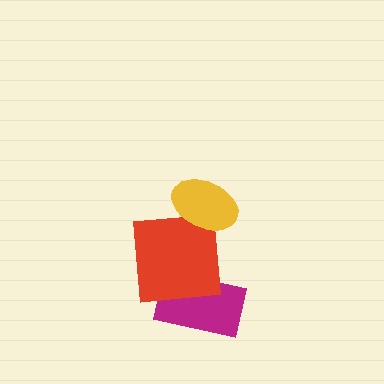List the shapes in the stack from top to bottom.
From top to bottom: the yellow ellipse, the red square, the magenta rectangle.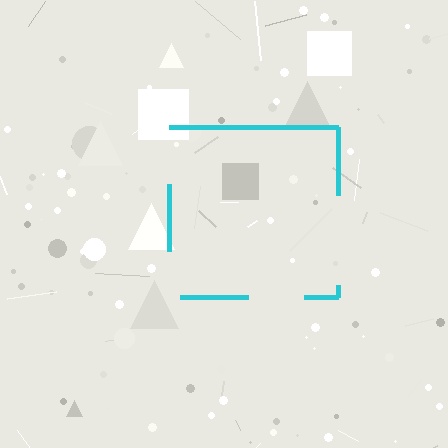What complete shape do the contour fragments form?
The contour fragments form a square.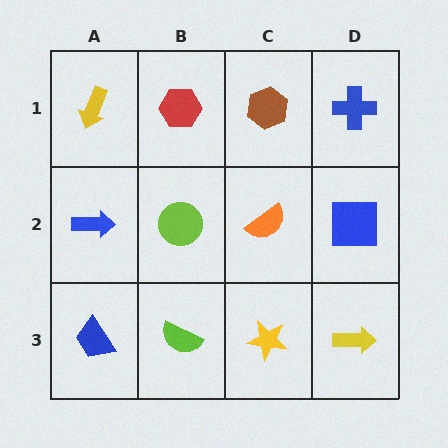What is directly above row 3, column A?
A blue arrow.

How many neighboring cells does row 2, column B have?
4.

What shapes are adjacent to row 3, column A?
A blue arrow (row 2, column A), a lime semicircle (row 3, column B).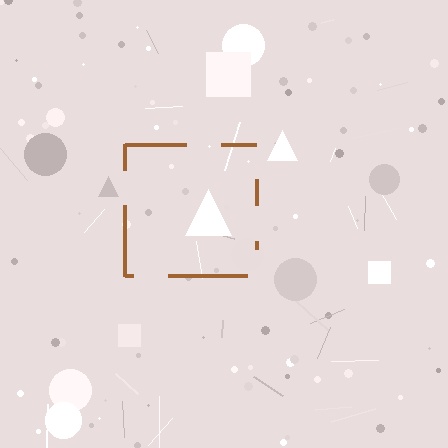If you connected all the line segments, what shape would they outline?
They would outline a square.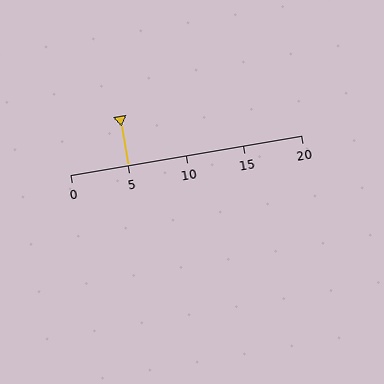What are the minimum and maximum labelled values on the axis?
The axis runs from 0 to 20.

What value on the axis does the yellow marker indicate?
The marker indicates approximately 5.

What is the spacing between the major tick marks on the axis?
The major ticks are spaced 5 apart.